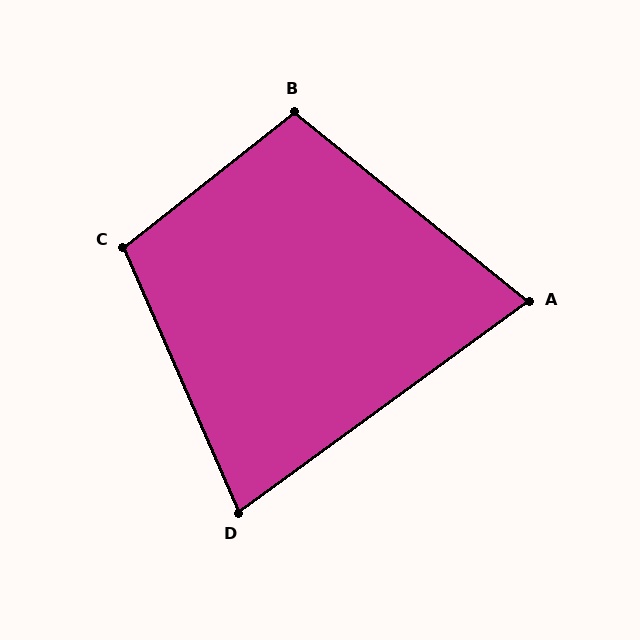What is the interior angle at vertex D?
Approximately 77 degrees (acute).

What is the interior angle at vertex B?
Approximately 103 degrees (obtuse).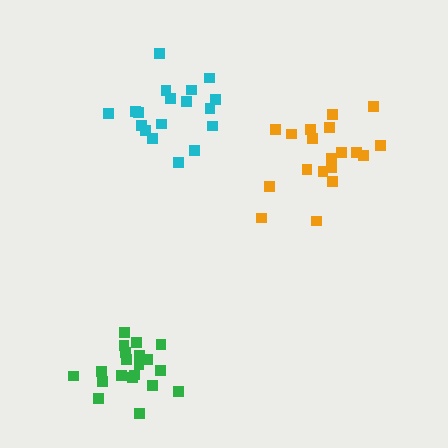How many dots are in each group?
Group 1: 18 dots, Group 2: 20 dots, Group 3: 19 dots (57 total).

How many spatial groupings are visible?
There are 3 spatial groupings.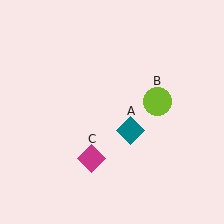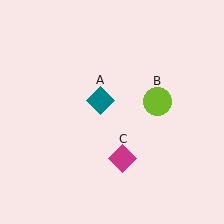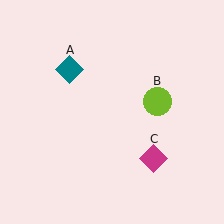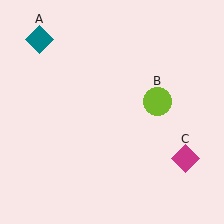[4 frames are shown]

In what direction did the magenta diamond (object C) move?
The magenta diamond (object C) moved right.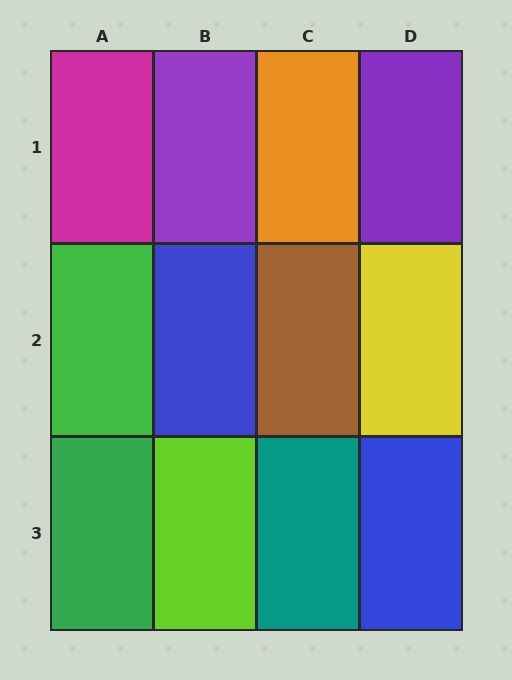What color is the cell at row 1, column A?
Magenta.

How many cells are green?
2 cells are green.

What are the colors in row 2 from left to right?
Green, blue, brown, yellow.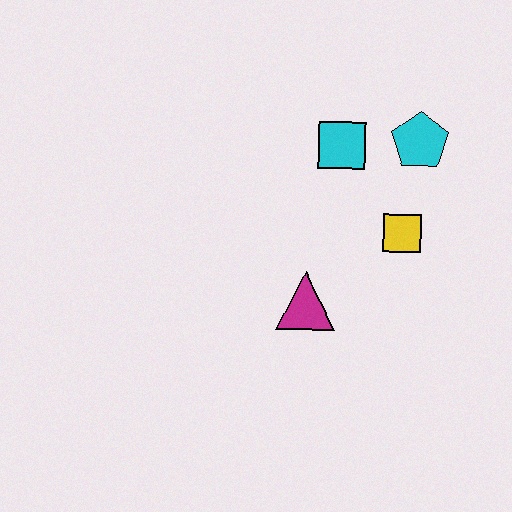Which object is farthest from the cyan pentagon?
The magenta triangle is farthest from the cyan pentagon.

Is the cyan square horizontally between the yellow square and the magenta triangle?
Yes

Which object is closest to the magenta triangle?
The yellow square is closest to the magenta triangle.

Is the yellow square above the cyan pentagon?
No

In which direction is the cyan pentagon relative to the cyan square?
The cyan pentagon is to the right of the cyan square.